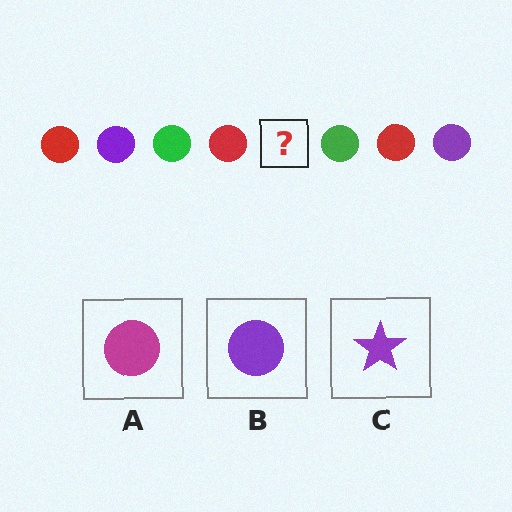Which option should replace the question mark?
Option B.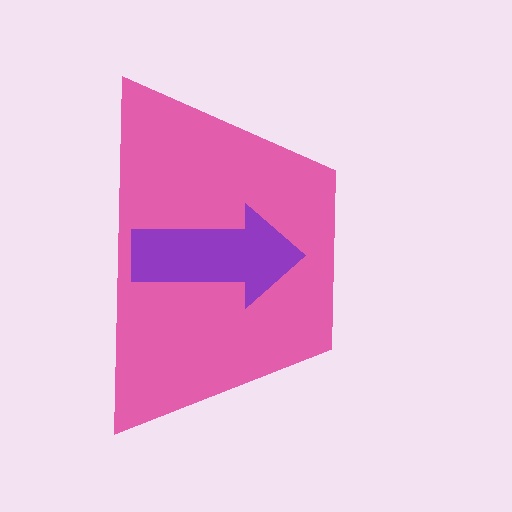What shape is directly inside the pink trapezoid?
The purple arrow.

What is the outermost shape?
The pink trapezoid.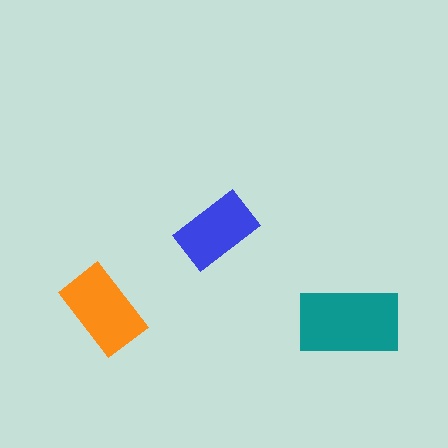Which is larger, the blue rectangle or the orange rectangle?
The orange one.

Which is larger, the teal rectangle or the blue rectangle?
The teal one.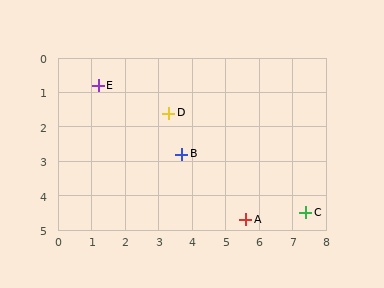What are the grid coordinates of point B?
Point B is at approximately (3.7, 2.8).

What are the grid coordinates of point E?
Point E is at approximately (1.2, 0.8).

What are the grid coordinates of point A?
Point A is at approximately (5.6, 4.7).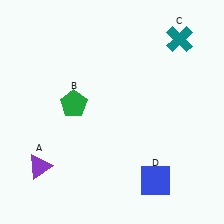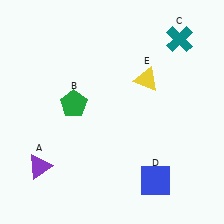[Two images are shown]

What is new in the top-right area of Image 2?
A yellow triangle (E) was added in the top-right area of Image 2.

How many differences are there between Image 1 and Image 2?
There is 1 difference between the two images.